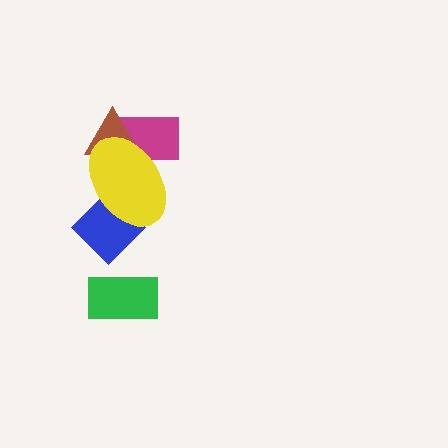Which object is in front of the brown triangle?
The yellow ellipse is in front of the brown triangle.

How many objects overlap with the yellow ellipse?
3 objects overlap with the yellow ellipse.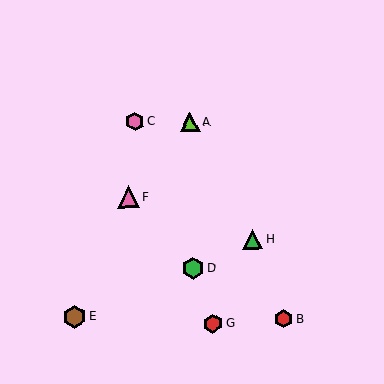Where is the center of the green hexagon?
The center of the green hexagon is at (193, 268).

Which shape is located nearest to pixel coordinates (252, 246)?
The green triangle (labeled H) at (253, 239) is nearest to that location.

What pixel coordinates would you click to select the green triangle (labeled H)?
Click at (253, 239) to select the green triangle H.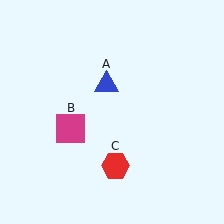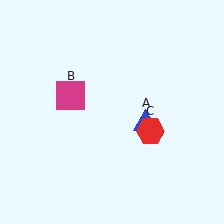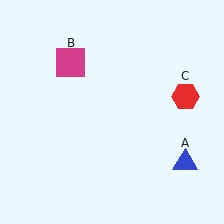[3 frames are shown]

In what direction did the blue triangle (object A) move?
The blue triangle (object A) moved down and to the right.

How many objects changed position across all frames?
3 objects changed position: blue triangle (object A), magenta square (object B), red hexagon (object C).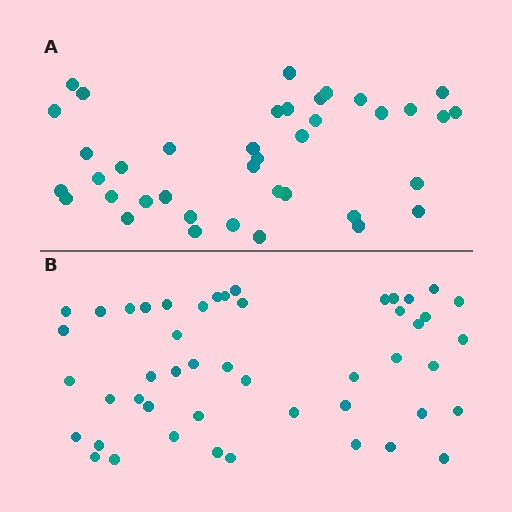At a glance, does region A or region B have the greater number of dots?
Region B (the bottom region) has more dots.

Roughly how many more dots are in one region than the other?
Region B has roughly 8 or so more dots than region A.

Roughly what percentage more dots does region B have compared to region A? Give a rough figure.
About 25% more.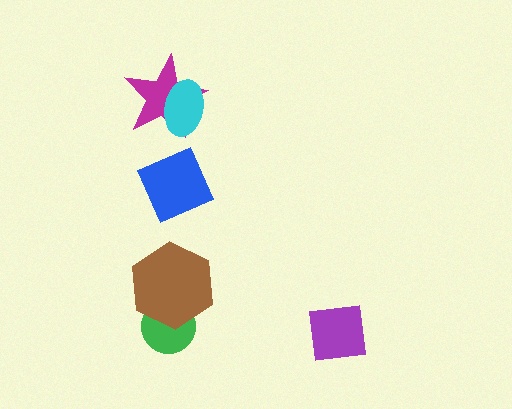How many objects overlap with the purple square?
0 objects overlap with the purple square.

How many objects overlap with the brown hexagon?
1 object overlaps with the brown hexagon.